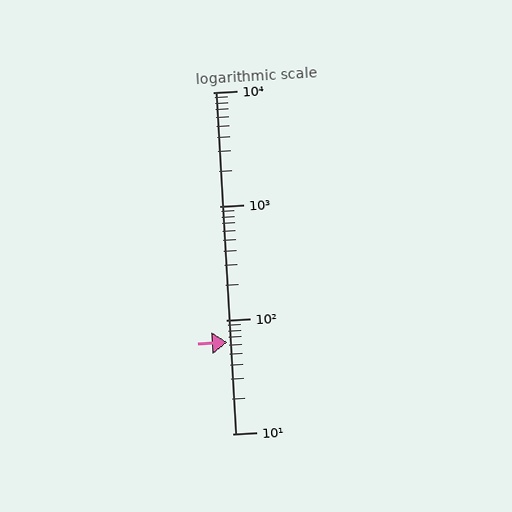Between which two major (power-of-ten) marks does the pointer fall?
The pointer is between 10 and 100.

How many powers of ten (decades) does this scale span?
The scale spans 3 decades, from 10 to 10000.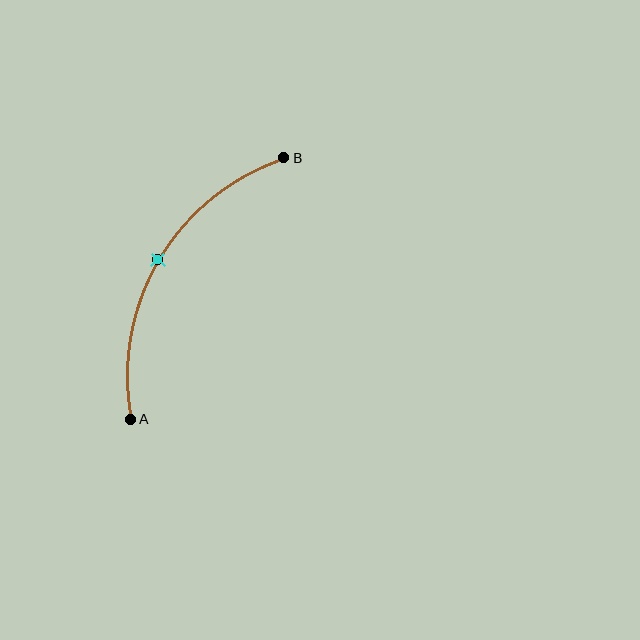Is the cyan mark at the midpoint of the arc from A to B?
Yes. The cyan mark lies on the arc at equal arc-length from both A and B — it is the arc midpoint.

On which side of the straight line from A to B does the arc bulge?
The arc bulges to the left of the straight line connecting A and B.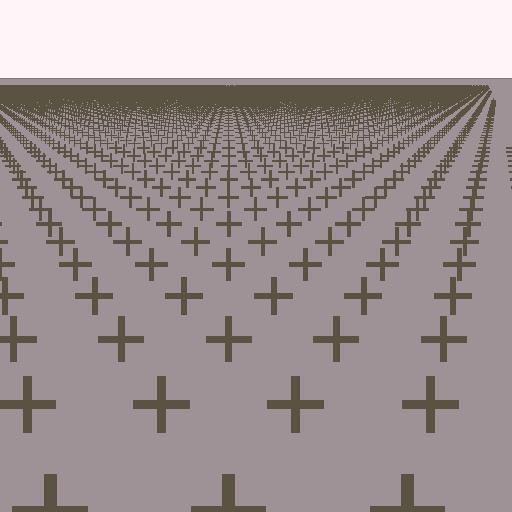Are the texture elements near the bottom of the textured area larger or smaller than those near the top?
Larger. Near the bottom, elements are closer to the viewer and appear at a bigger on-screen size.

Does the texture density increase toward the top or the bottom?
Density increases toward the top.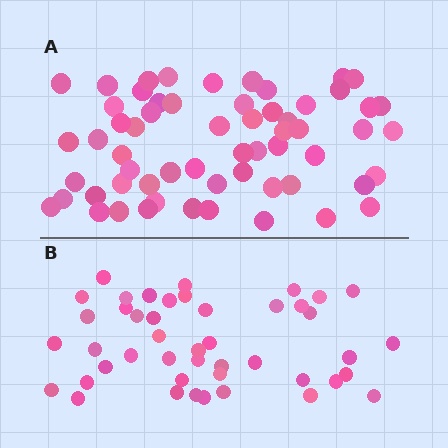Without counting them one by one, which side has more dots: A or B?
Region A (the top region) has more dots.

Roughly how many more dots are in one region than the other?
Region A has approximately 15 more dots than region B.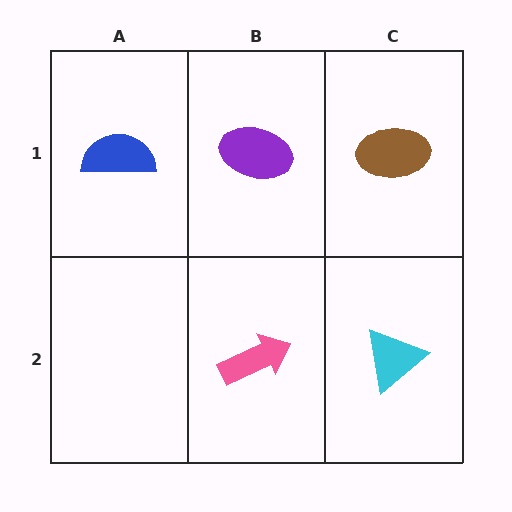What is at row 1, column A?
A blue semicircle.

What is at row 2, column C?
A cyan triangle.